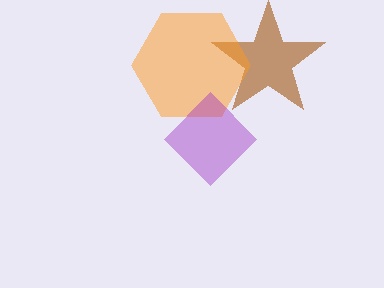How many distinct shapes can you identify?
There are 3 distinct shapes: a brown star, an orange hexagon, a purple diamond.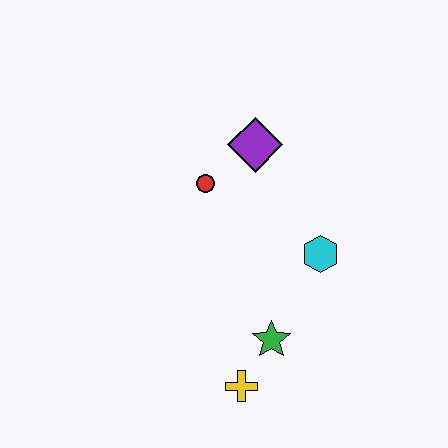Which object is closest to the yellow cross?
The green star is closest to the yellow cross.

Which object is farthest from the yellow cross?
The purple diamond is farthest from the yellow cross.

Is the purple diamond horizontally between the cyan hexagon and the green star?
No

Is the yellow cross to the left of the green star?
Yes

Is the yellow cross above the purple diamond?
No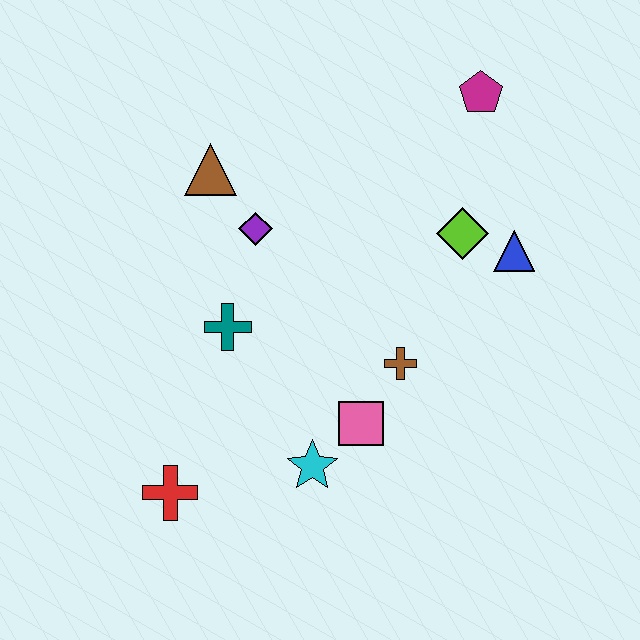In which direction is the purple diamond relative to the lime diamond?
The purple diamond is to the left of the lime diamond.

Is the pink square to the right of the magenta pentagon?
No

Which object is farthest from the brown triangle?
The red cross is farthest from the brown triangle.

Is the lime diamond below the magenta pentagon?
Yes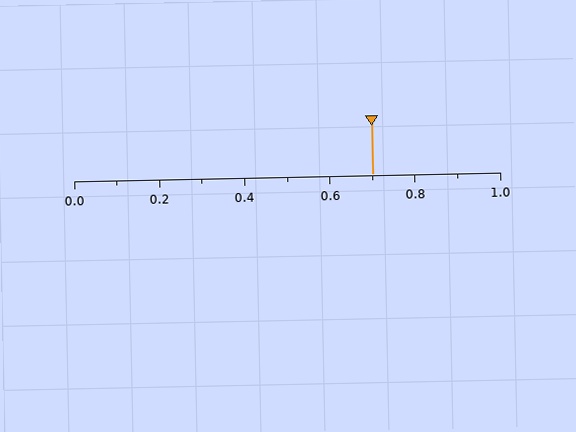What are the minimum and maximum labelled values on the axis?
The axis runs from 0.0 to 1.0.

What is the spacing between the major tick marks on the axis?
The major ticks are spaced 0.2 apart.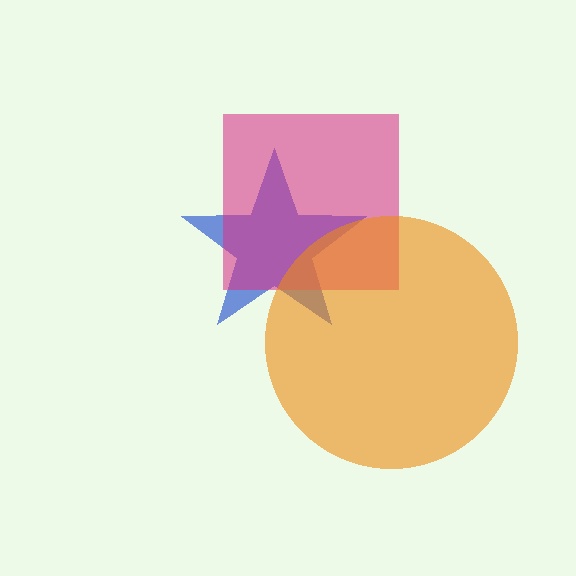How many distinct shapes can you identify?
There are 3 distinct shapes: a blue star, a magenta square, an orange circle.